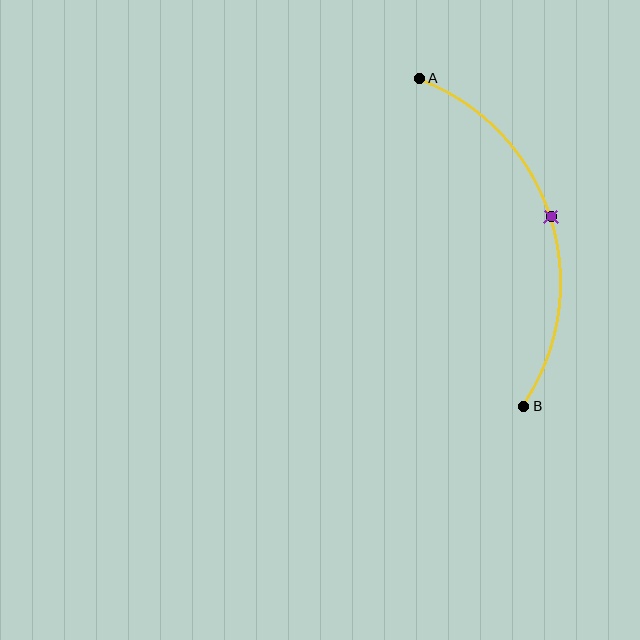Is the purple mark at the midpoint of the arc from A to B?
Yes. The purple mark lies on the arc at equal arc-length from both A and B — it is the arc midpoint.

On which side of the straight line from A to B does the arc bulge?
The arc bulges to the right of the straight line connecting A and B.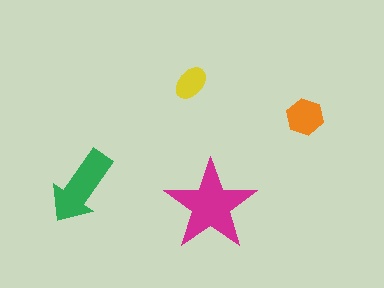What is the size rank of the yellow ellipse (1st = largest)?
4th.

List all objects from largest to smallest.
The magenta star, the green arrow, the orange hexagon, the yellow ellipse.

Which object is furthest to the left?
The green arrow is leftmost.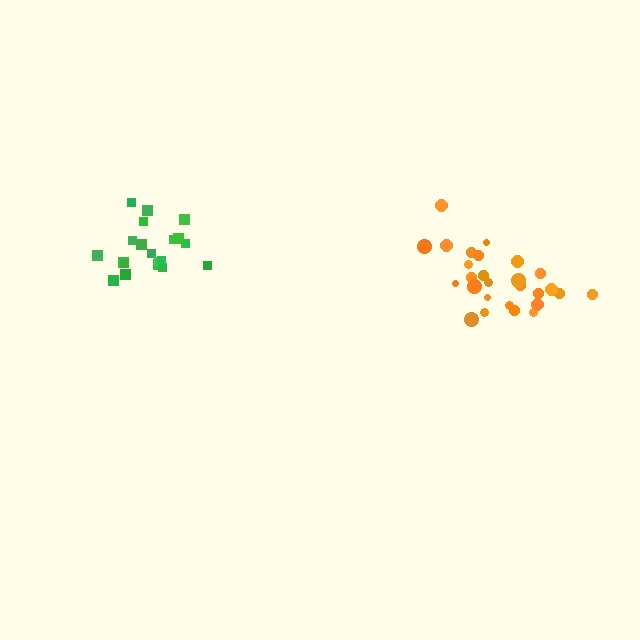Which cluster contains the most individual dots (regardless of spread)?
Orange (28).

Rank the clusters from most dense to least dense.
green, orange.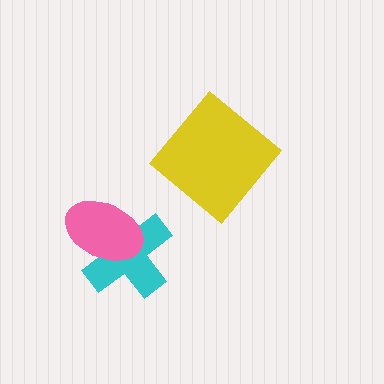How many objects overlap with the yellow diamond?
0 objects overlap with the yellow diamond.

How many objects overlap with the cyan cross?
1 object overlaps with the cyan cross.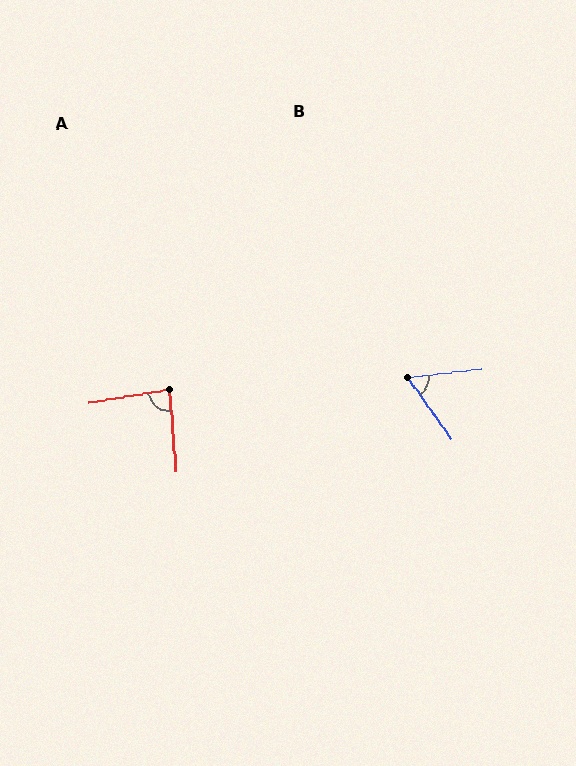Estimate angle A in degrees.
Approximately 85 degrees.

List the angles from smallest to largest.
B (61°), A (85°).